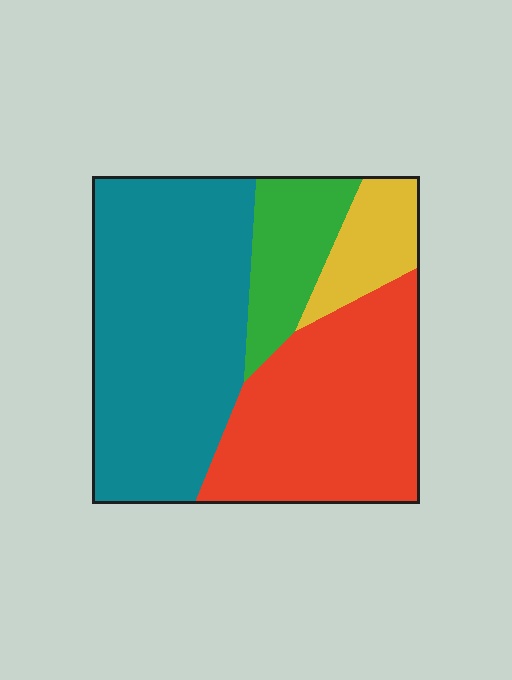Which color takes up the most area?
Teal, at roughly 45%.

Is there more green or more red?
Red.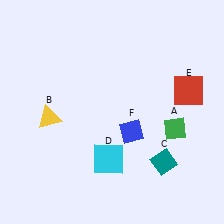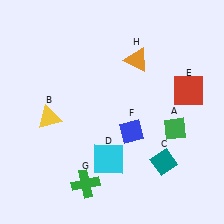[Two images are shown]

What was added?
A green cross (G), an orange triangle (H) were added in Image 2.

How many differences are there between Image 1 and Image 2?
There are 2 differences between the two images.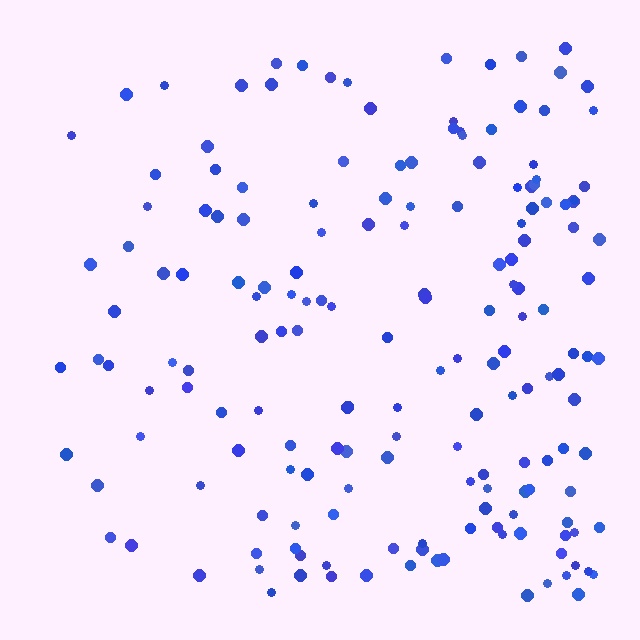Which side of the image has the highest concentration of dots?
The right.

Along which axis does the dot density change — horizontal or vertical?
Horizontal.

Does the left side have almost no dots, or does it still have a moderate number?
Still a moderate number, just noticeably fewer than the right.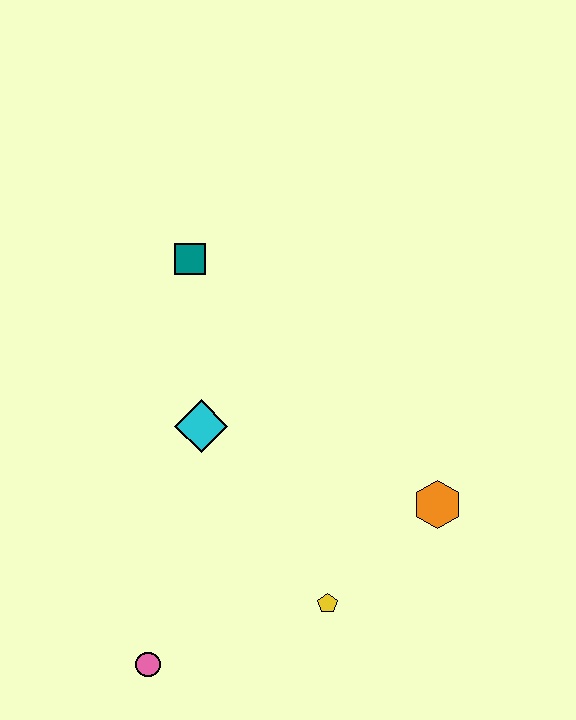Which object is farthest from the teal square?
The pink circle is farthest from the teal square.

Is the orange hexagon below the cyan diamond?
Yes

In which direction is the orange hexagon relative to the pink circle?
The orange hexagon is to the right of the pink circle.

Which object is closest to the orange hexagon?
The yellow pentagon is closest to the orange hexagon.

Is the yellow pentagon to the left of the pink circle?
No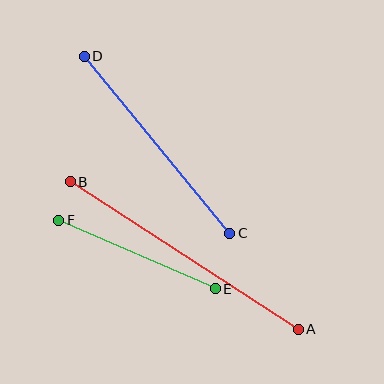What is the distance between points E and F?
The distance is approximately 171 pixels.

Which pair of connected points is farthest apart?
Points A and B are farthest apart.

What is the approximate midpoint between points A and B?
The midpoint is at approximately (184, 255) pixels.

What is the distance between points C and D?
The distance is approximately 229 pixels.